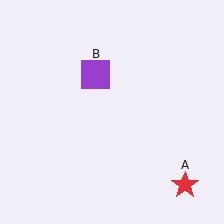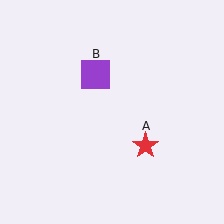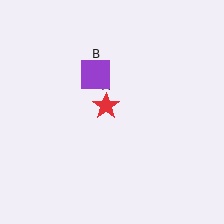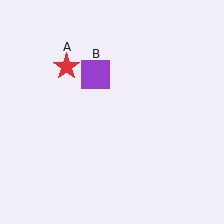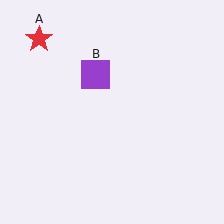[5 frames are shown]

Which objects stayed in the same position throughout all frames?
Purple square (object B) remained stationary.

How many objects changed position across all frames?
1 object changed position: red star (object A).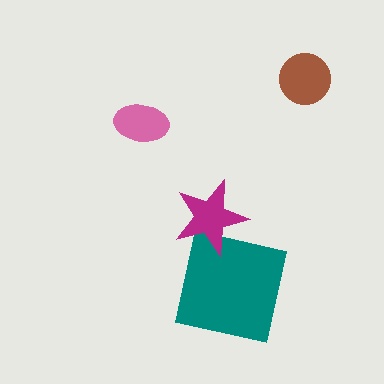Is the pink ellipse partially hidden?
No, no other shape covers it.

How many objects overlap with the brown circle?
0 objects overlap with the brown circle.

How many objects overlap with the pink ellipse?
0 objects overlap with the pink ellipse.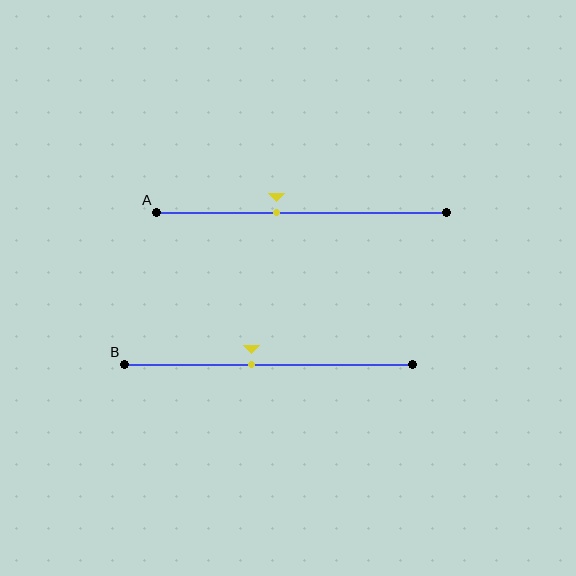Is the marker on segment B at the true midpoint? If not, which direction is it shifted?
No, the marker on segment B is shifted to the left by about 6% of the segment length.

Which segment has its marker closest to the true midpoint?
Segment B has its marker closest to the true midpoint.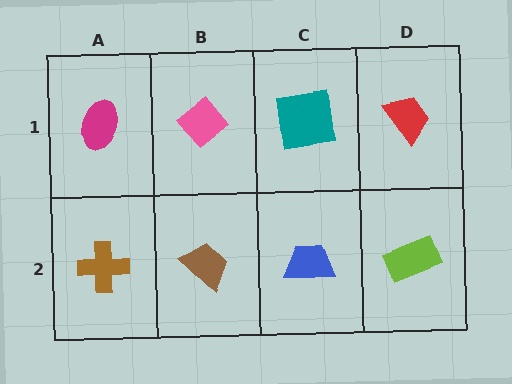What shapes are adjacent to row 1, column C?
A blue trapezoid (row 2, column C), a pink diamond (row 1, column B), a red trapezoid (row 1, column D).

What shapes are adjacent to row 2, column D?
A red trapezoid (row 1, column D), a blue trapezoid (row 2, column C).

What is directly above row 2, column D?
A red trapezoid.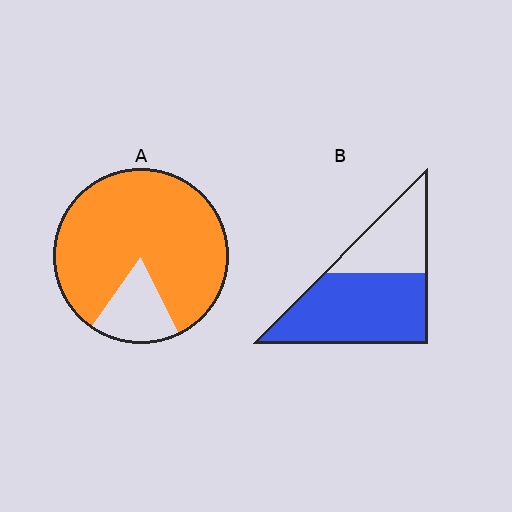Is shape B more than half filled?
Yes.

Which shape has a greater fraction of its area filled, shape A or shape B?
Shape A.